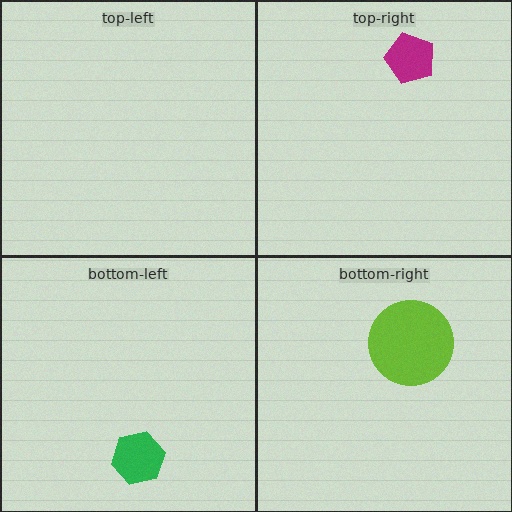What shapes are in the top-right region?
The magenta pentagon.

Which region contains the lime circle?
The bottom-right region.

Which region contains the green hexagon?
The bottom-left region.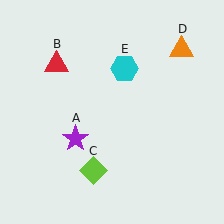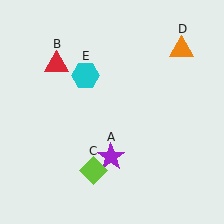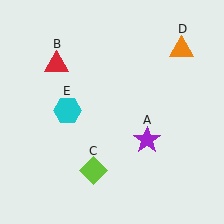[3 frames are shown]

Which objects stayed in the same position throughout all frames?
Red triangle (object B) and lime diamond (object C) and orange triangle (object D) remained stationary.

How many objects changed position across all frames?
2 objects changed position: purple star (object A), cyan hexagon (object E).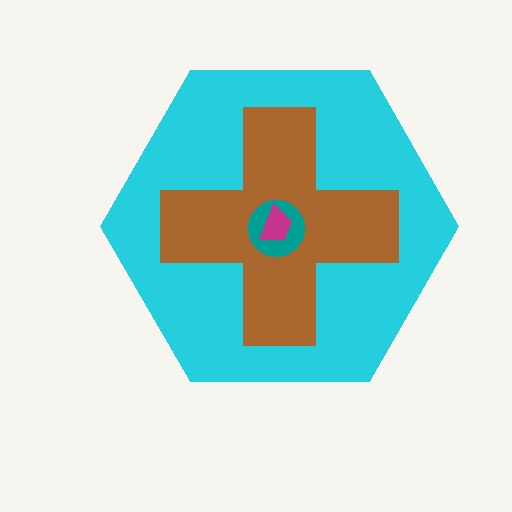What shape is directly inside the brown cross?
The teal circle.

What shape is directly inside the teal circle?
The magenta trapezoid.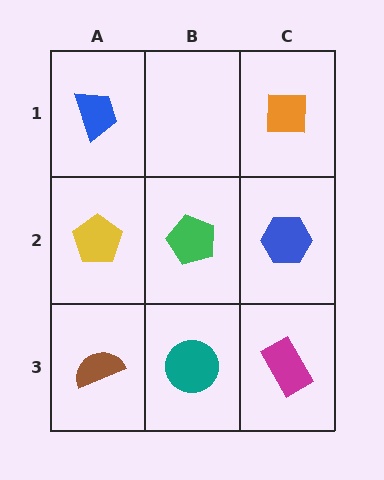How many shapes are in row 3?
3 shapes.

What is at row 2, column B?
A green pentagon.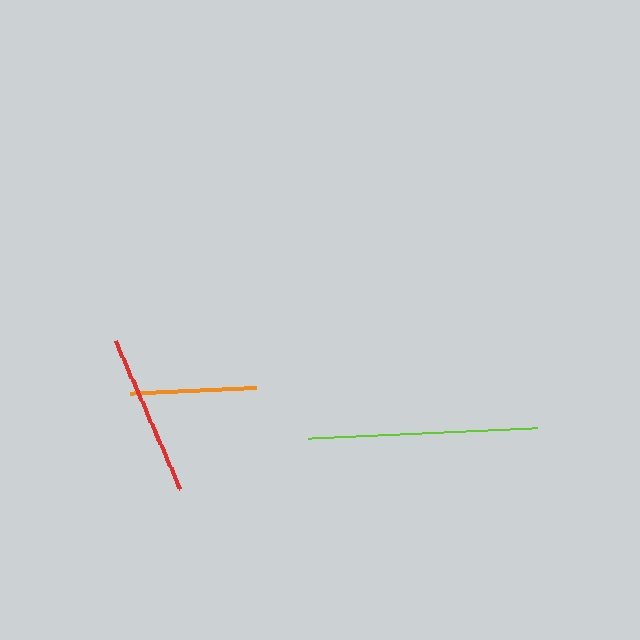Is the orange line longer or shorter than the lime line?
The lime line is longer than the orange line.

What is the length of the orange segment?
The orange segment is approximately 126 pixels long.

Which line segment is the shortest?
The orange line is the shortest at approximately 126 pixels.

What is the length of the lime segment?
The lime segment is approximately 229 pixels long.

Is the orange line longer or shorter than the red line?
The red line is longer than the orange line.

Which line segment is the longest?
The lime line is the longest at approximately 229 pixels.